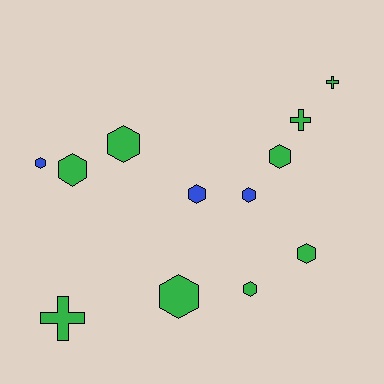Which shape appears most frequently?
Hexagon, with 9 objects.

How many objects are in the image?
There are 12 objects.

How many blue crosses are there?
There are no blue crosses.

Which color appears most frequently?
Green, with 9 objects.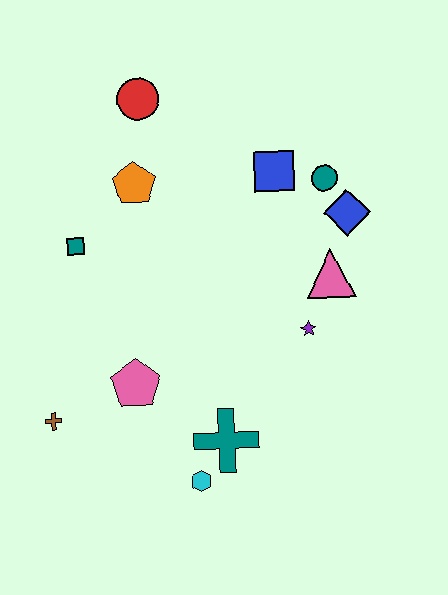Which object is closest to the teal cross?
The cyan hexagon is closest to the teal cross.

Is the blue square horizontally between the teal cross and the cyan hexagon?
No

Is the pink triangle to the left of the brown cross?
No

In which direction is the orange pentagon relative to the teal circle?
The orange pentagon is to the left of the teal circle.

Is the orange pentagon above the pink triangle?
Yes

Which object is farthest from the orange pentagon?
The cyan hexagon is farthest from the orange pentagon.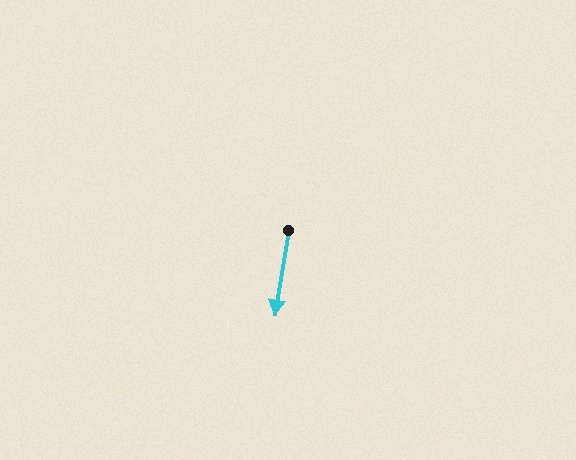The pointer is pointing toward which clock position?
Roughly 6 o'clock.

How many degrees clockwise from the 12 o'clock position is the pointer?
Approximately 189 degrees.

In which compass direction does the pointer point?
South.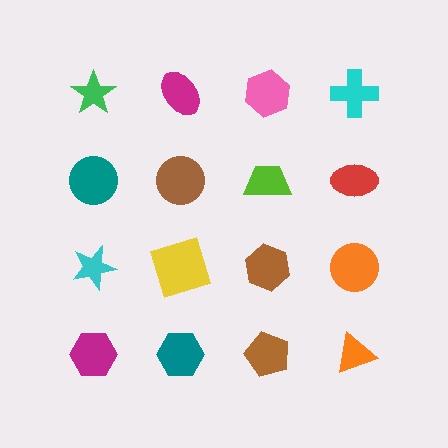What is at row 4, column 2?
A teal hexagon.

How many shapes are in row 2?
4 shapes.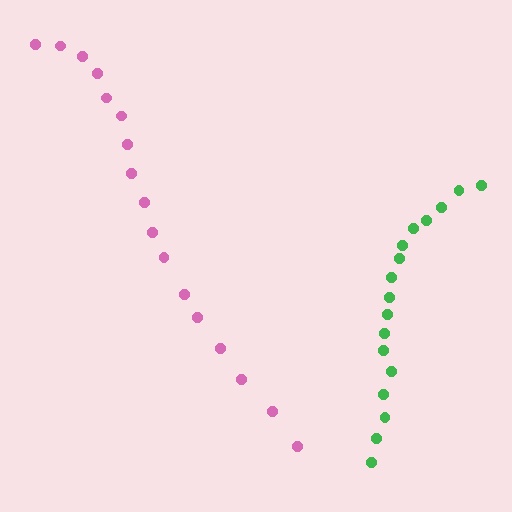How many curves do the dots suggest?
There are 2 distinct paths.